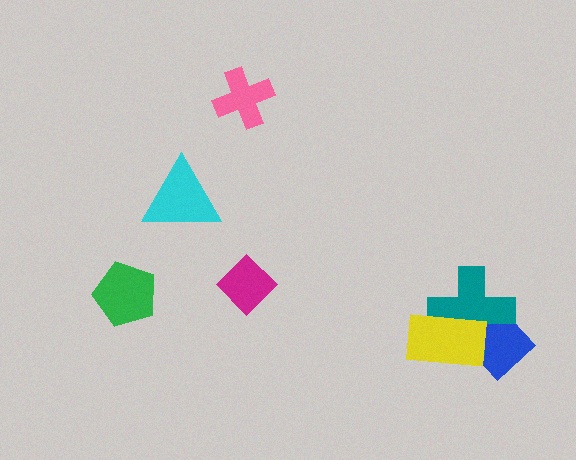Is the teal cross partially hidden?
Yes, it is partially covered by another shape.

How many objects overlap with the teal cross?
2 objects overlap with the teal cross.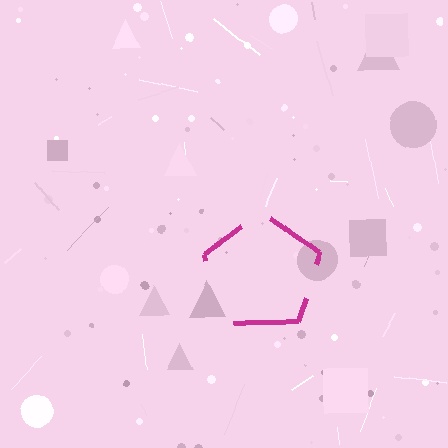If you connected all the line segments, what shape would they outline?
They would outline a pentagon.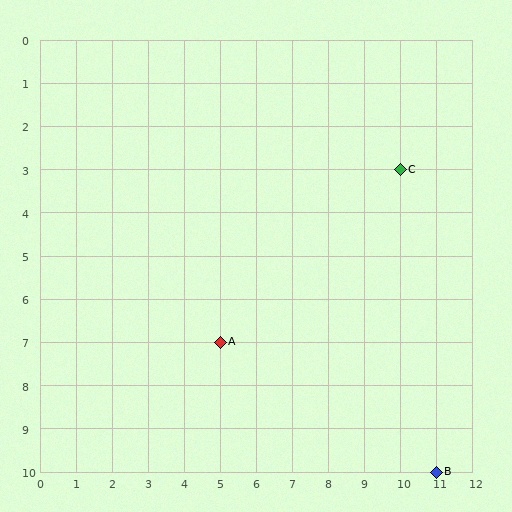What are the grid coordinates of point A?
Point A is at grid coordinates (5, 7).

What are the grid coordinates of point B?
Point B is at grid coordinates (11, 10).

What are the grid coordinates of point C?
Point C is at grid coordinates (10, 3).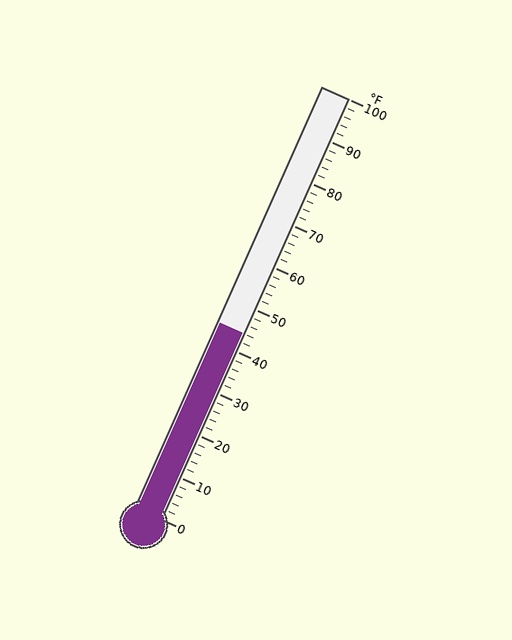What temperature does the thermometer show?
The thermometer shows approximately 44°F.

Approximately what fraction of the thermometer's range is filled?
The thermometer is filled to approximately 45% of its range.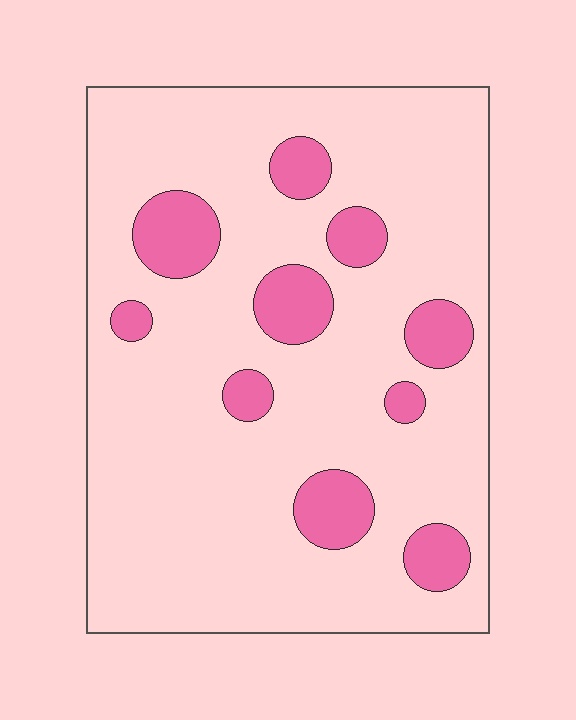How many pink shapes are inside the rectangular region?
10.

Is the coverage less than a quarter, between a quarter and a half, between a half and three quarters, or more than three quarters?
Less than a quarter.